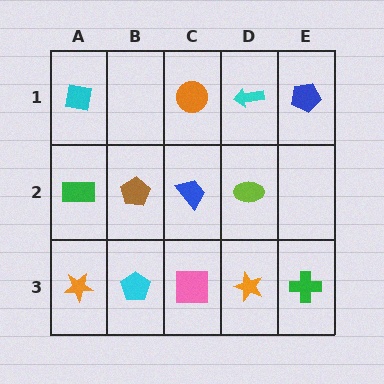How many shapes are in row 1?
4 shapes.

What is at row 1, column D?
A cyan arrow.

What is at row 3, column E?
A green cross.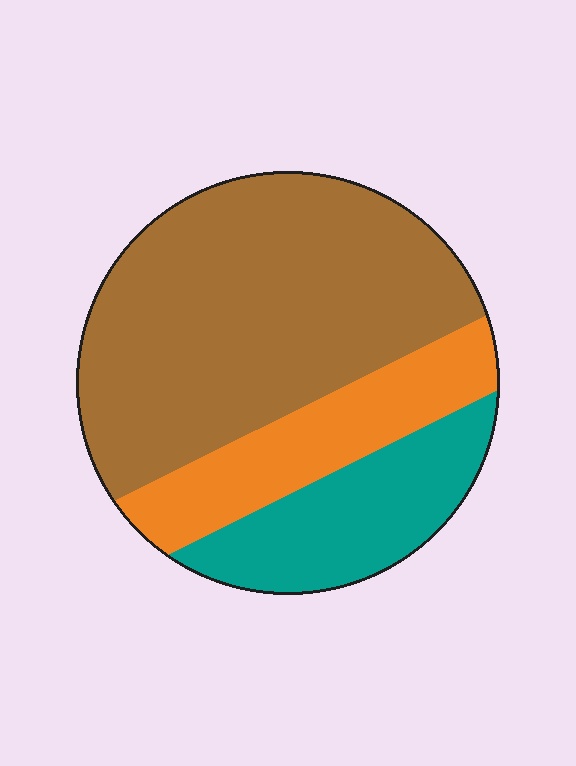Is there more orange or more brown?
Brown.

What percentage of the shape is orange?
Orange covers around 20% of the shape.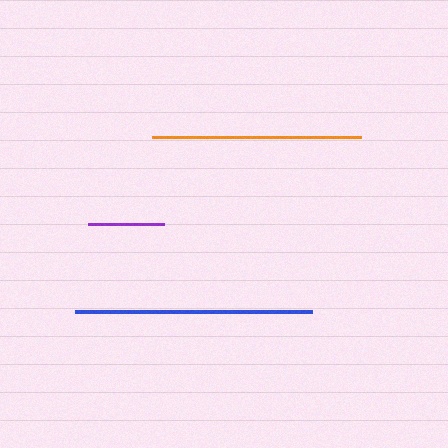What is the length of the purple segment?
The purple segment is approximately 77 pixels long.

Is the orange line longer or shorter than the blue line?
The blue line is longer than the orange line.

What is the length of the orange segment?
The orange segment is approximately 209 pixels long.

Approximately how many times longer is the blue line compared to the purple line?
The blue line is approximately 3.1 times the length of the purple line.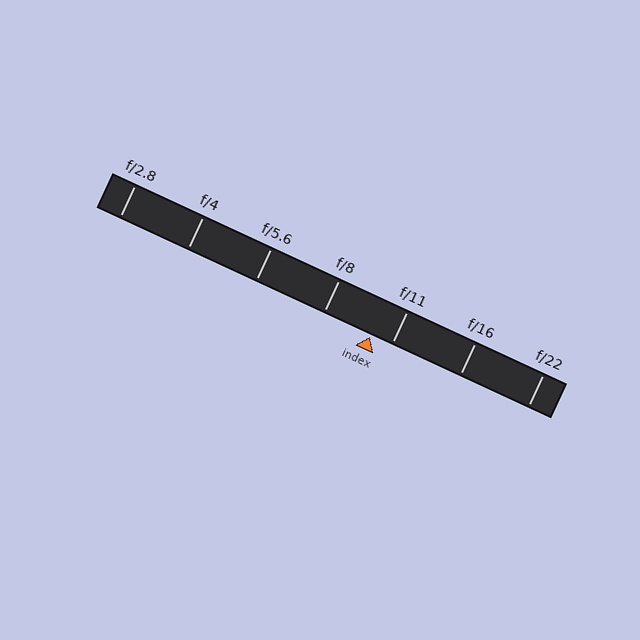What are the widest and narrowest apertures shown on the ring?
The widest aperture shown is f/2.8 and the narrowest is f/22.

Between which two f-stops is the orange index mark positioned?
The index mark is between f/8 and f/11.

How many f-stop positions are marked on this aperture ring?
There are 7 f-stop positions marked.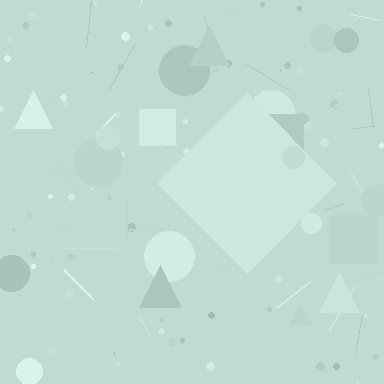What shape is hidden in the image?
A diamond is hidden in the image.